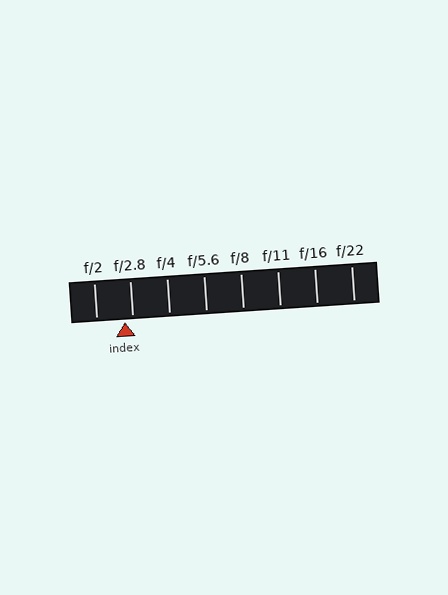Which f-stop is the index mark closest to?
The index mark is closest to f/2.8.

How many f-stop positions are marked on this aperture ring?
There are 8 f-stop positions marked.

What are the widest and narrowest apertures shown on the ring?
The widest aperture shown is f/2 and the narrowest is f/22.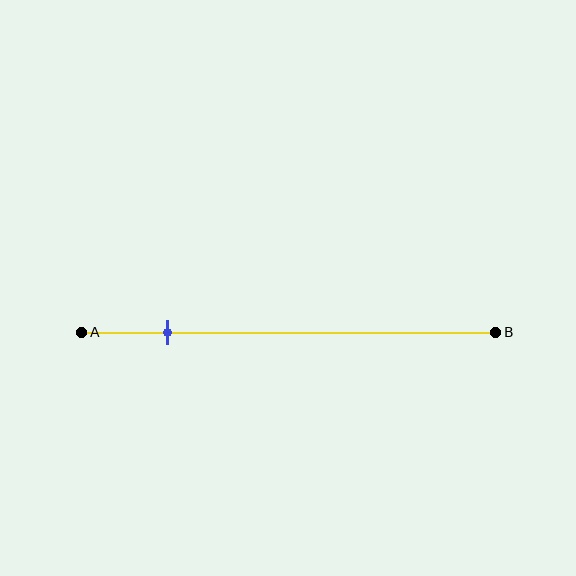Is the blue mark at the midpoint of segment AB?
No, the mark is at about 20% from A, not at the 50% midpoint.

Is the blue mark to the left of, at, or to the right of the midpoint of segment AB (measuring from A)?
The blue mark is to the left of the midpoint of segment AB.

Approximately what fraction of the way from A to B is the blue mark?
The blue mark is approximately 20% of the way from A to B.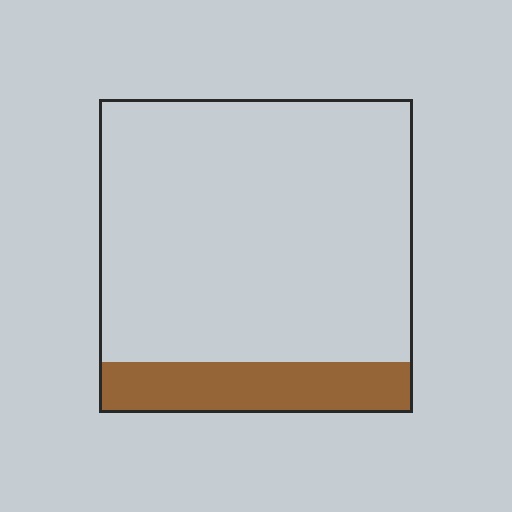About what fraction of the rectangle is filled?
About one sixth (1/6).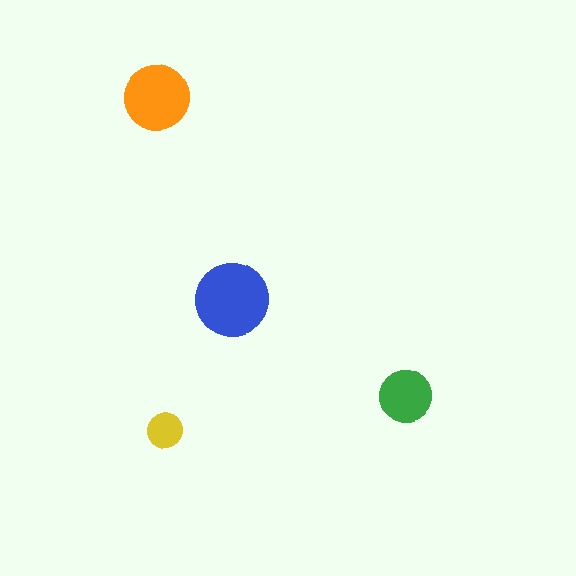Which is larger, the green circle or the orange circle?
The orange one.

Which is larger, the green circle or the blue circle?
The blue one.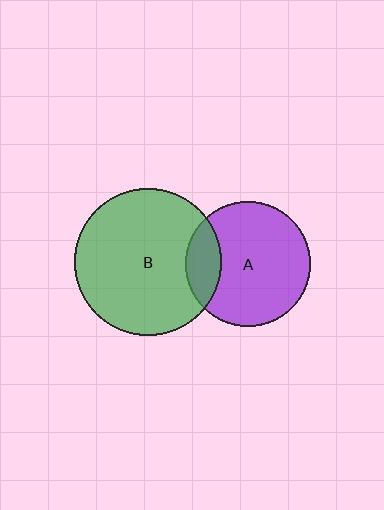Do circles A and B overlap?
Yes.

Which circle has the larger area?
Circle B (green).